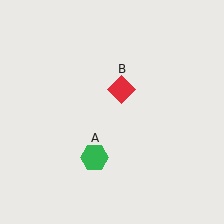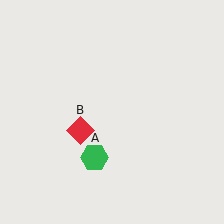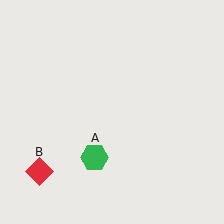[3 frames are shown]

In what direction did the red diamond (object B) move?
The red diamond (object B) moved down and to the left.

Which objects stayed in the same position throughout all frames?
Green hexagon (object A) remained stationary.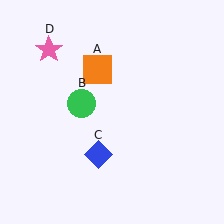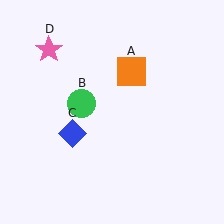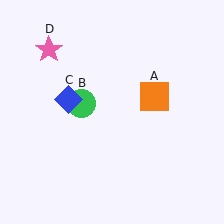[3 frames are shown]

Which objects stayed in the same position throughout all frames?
Green circle (object B) and pink star (object D) remained stationary.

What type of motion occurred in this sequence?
The orange square (object A), blue diamond (object C) rotated clockwise around the center of the scene.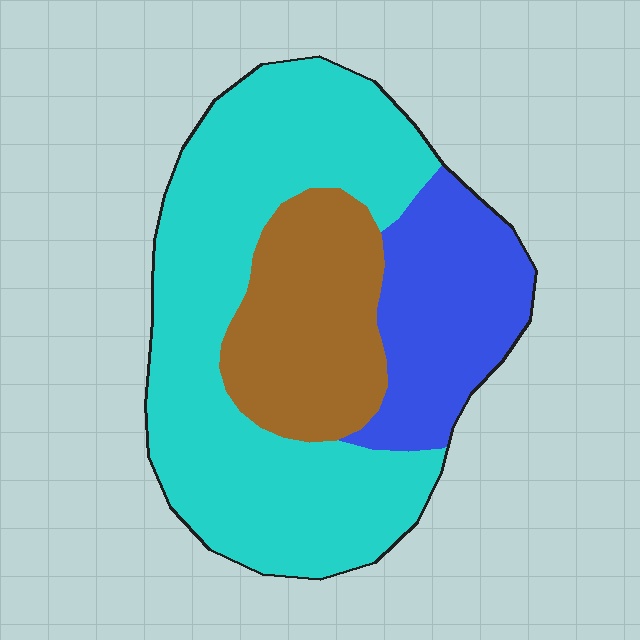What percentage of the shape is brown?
Brown takes up between a sixth and a third of the shape.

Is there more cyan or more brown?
Cyan.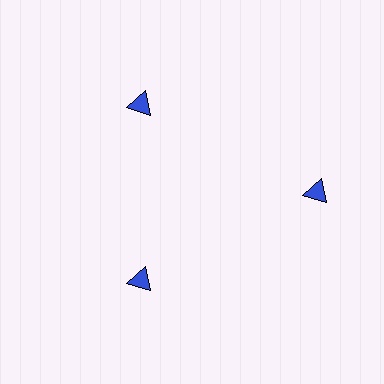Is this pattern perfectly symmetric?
No. The 3 blue triangles are arranged in a ring, but one element near the 3 o'clock position is pushed outward from the center, breaking the 3-fold rotational symmetry.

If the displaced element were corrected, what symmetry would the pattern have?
It would have 3-fold rotational symmetry — the pattern would map onto itself every 120 degrees.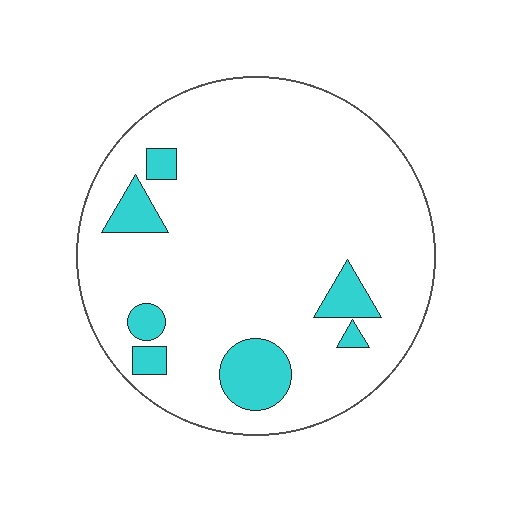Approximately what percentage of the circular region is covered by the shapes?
Approximately 10%.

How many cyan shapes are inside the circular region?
7.